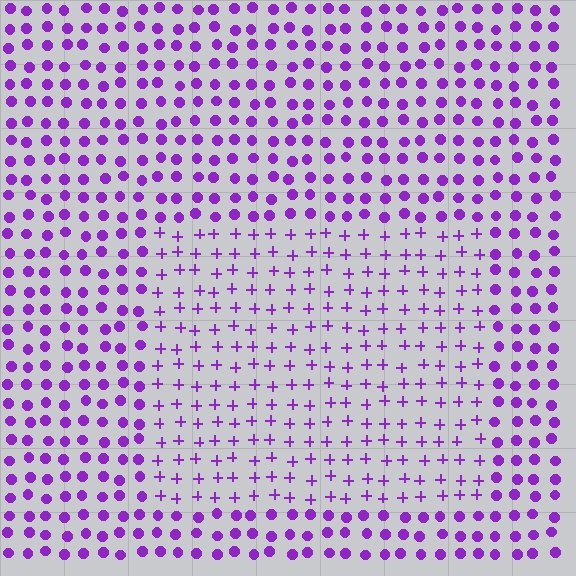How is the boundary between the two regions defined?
The boundary is defined by a change in element shape: plus signs inside vs. circles outside. All elements share the same color and spacing.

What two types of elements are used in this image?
The image uses plus signs inside the rectangle region and circles outside it.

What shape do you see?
I see a rectangle.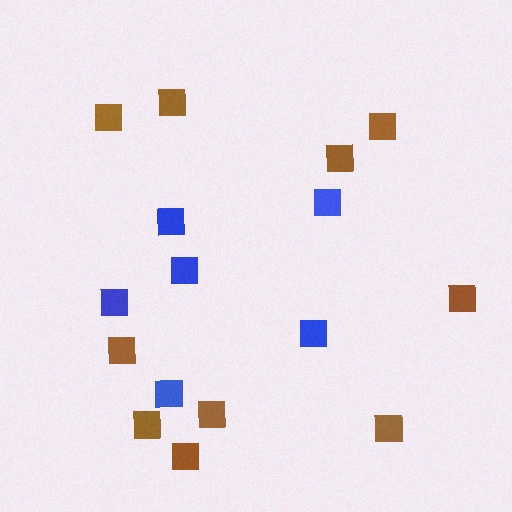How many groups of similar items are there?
There are 2 groups: one group of blue squares (6) and one group of brown squares (10).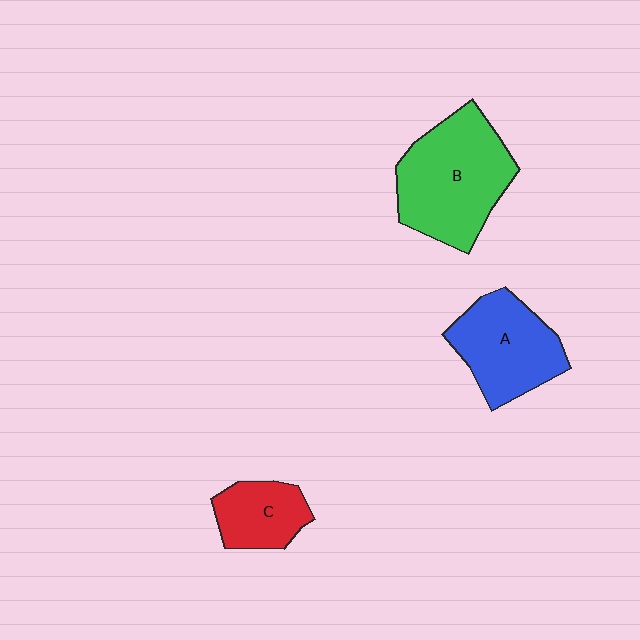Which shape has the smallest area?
Shape C (red).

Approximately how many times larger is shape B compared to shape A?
Approximately 1.3 times.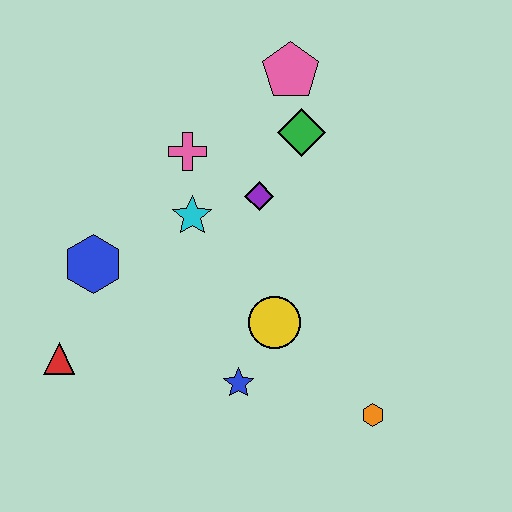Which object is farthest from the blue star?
The pink pentagon is farthest from the blue star.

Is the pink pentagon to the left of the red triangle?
No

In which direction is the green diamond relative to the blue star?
The green diamond is above the blue star.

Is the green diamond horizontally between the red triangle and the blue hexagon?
No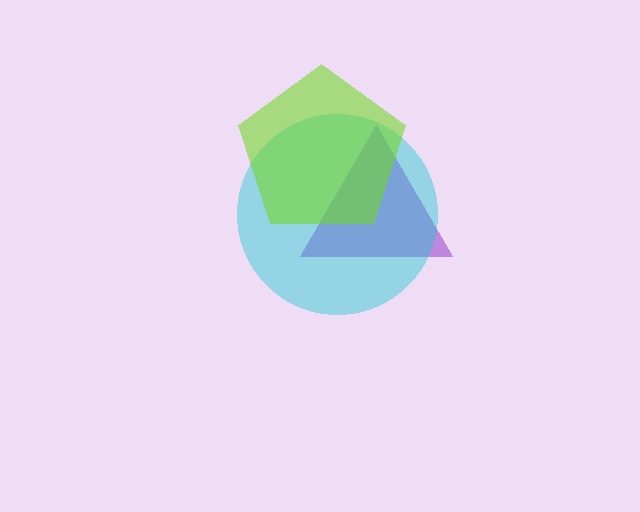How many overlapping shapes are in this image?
There are 3 overlapping shapes in the image.